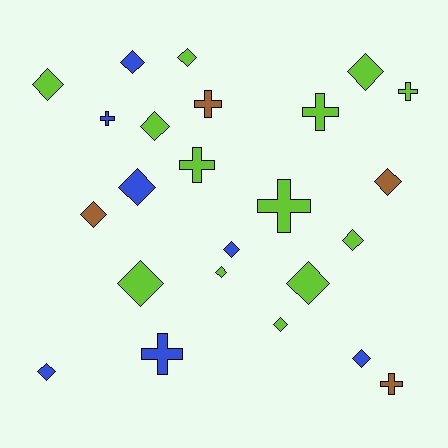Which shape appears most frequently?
Diamond, with 16 objects.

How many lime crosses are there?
There are 4 lime crosses.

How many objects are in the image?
There are 24 objects.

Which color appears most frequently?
Lime, with 13 objects.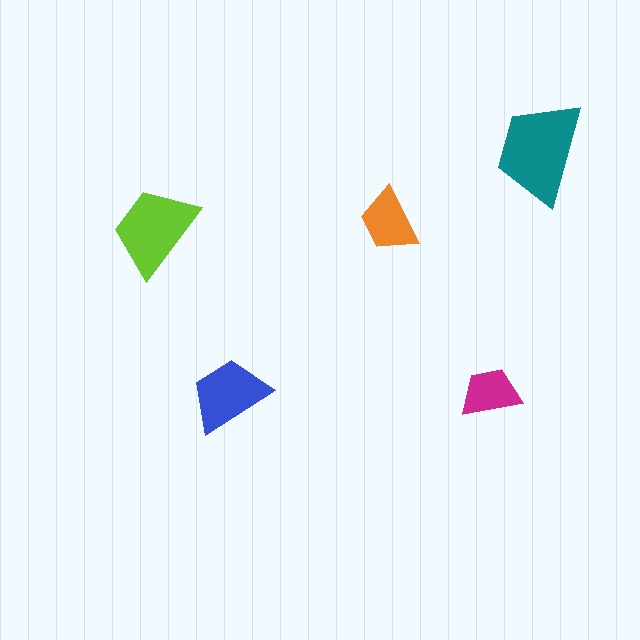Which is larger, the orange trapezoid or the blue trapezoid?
The blue one.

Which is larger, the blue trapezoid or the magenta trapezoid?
The blue one.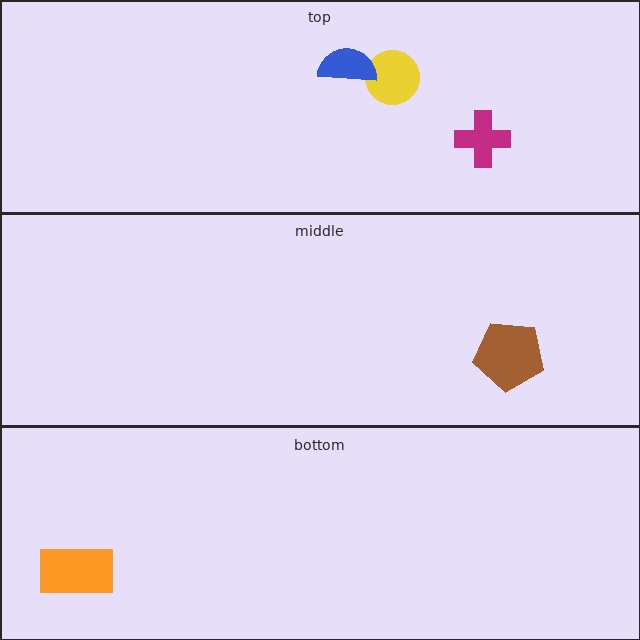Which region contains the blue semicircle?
The top region.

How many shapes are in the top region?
3.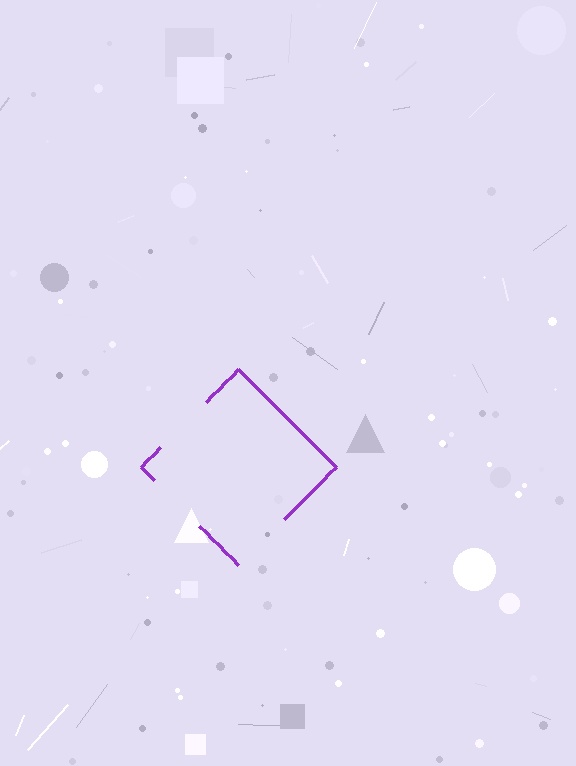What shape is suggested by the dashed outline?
The dashed outline suggests a diamond.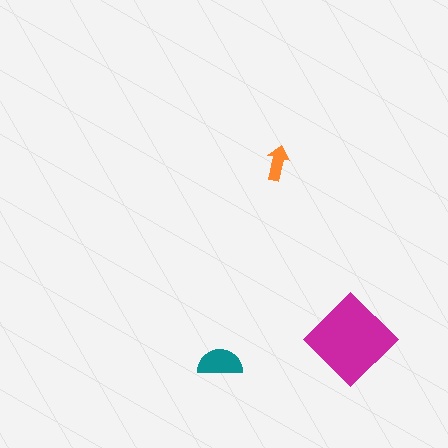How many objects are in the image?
There are 3 objects in the image.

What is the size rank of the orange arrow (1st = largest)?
3rd.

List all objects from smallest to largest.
The orange arrow, the teal semicircle, the magenta diamond.